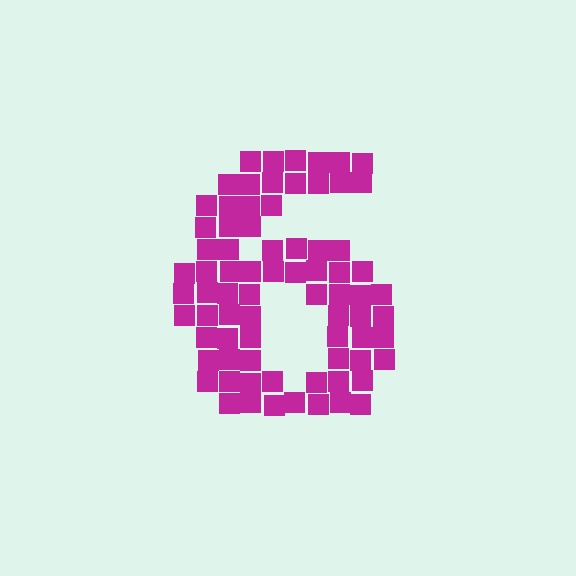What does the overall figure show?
The overall figure shows the digit 6.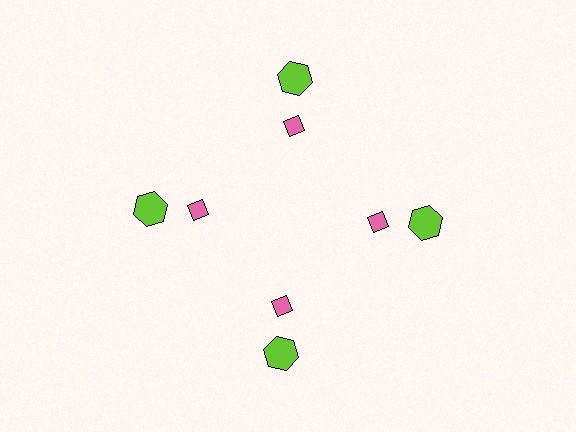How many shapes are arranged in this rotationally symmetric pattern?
There are 8 shapes, arranged in 4 groups of 2.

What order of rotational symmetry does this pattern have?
This pattern has 4-fold rotational symmetry.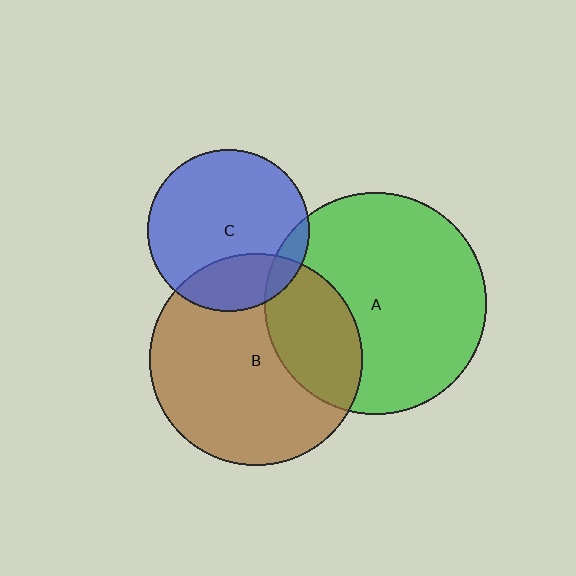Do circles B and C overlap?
Yes.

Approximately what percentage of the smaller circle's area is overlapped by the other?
Approximately 25%.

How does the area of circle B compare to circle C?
Approximately 1.7 times.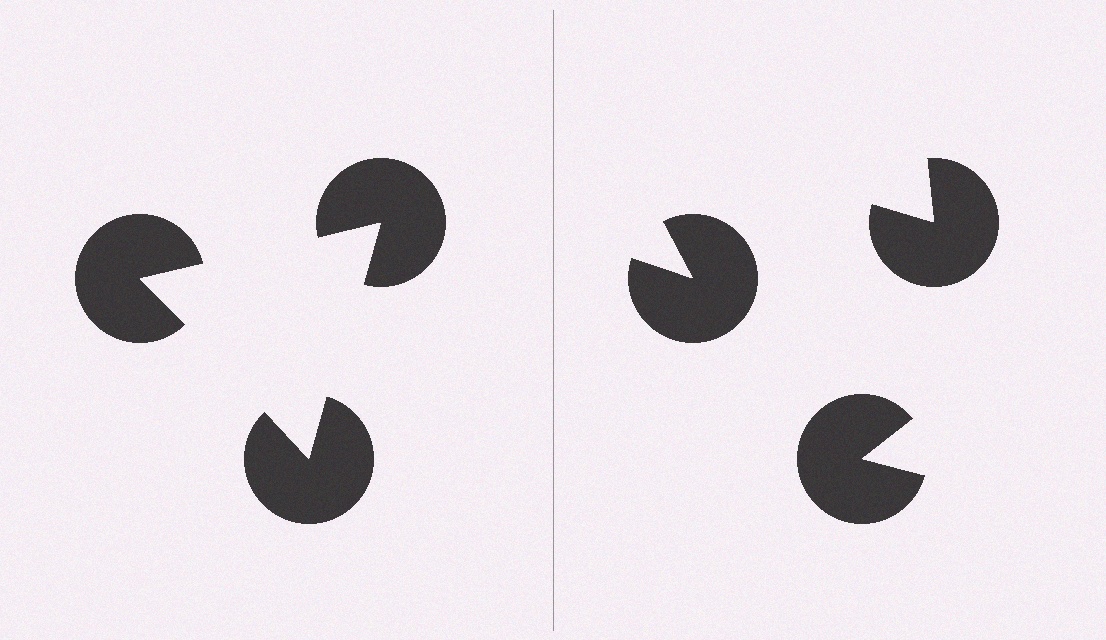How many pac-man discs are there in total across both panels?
6 — 3 on each side.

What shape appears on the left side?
An illusory triangle.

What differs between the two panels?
The pac-man discs are positioned identically on both sides; only the wedge orientations differ. On the left they align to a triangle; on the right they are misaligned.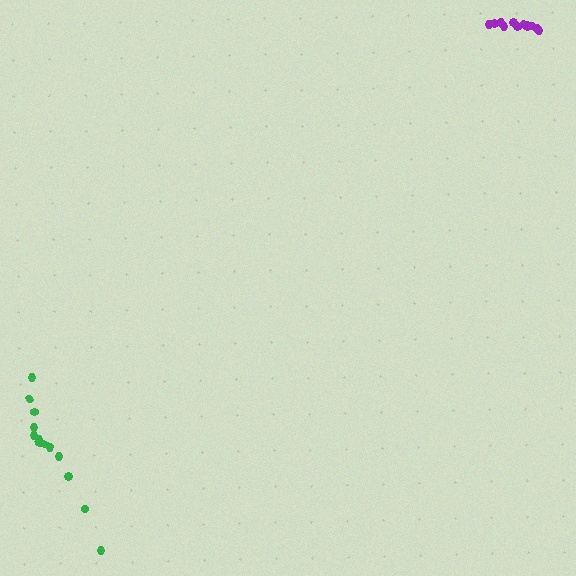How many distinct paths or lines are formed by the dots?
There are 2 distinct paths.